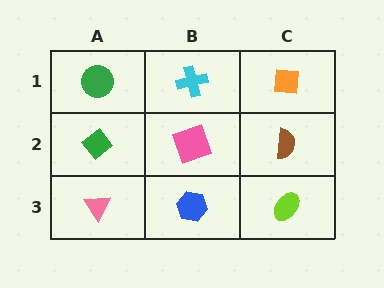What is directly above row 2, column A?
A green circle.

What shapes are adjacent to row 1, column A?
A green diamond (row 2, column A), a cyan cross (row 1, column B).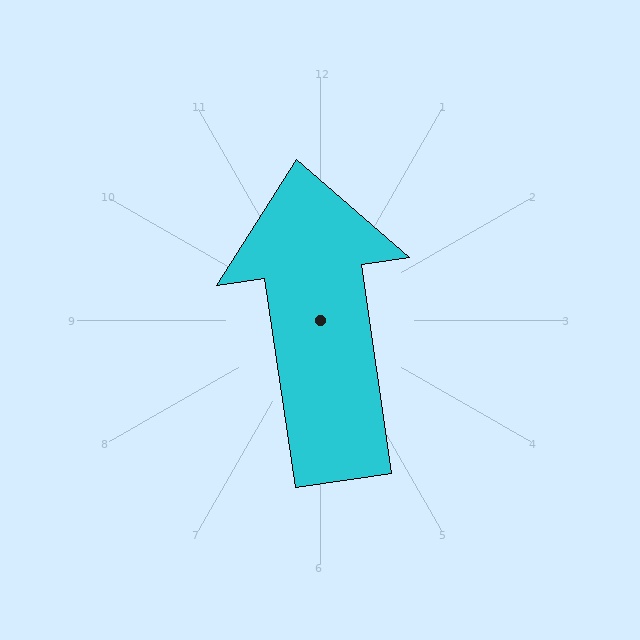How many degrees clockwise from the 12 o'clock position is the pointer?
Approximately 352 degrees.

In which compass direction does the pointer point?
North.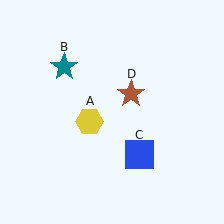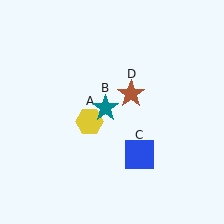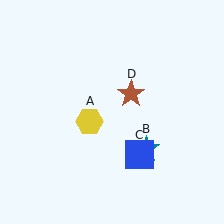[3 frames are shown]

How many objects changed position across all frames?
1 object changed position: teal star (object B).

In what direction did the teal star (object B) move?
The teal star (object B) moved down and to the right.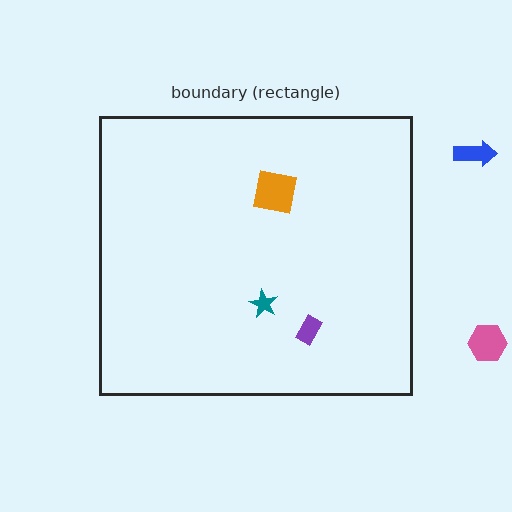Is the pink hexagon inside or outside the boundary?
Outside.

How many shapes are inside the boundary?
3 inside, 2 outside.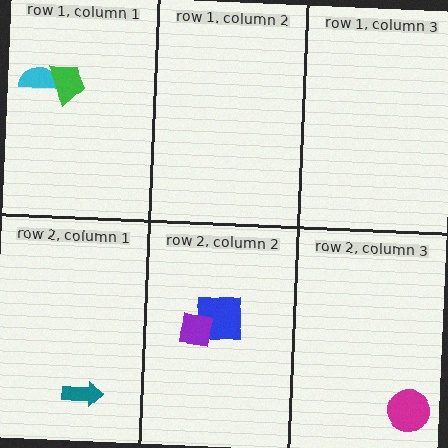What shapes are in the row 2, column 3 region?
The magenta circle.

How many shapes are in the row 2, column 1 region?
1.